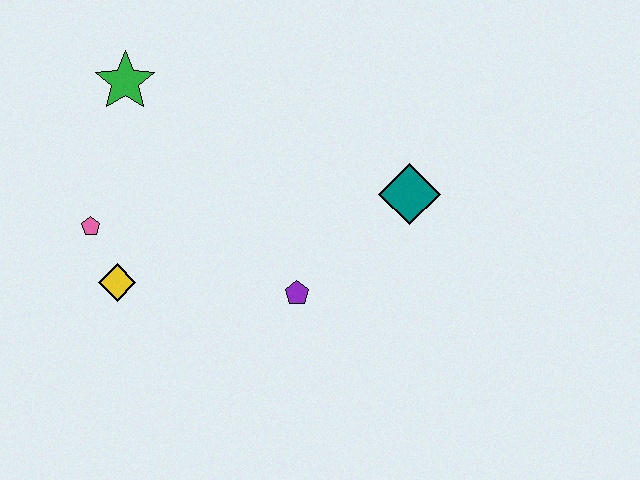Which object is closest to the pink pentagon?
The yellow diamond is closest to the pink pentagon.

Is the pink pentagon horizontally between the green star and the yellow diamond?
No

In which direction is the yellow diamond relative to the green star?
The yellow diamond is below the green star.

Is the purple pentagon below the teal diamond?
Yes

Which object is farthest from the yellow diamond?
The teal diamond is farthest from the yellow diamond.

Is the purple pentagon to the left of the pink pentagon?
No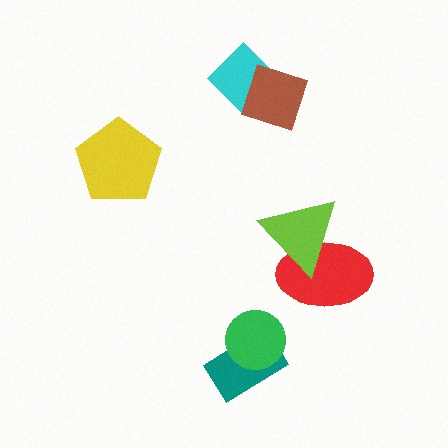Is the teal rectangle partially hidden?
Yes, it is partially covered by another shape.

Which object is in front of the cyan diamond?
The brown diamond is in front of the cyan diamond.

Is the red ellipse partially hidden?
Yes, it is partially covered by another shape.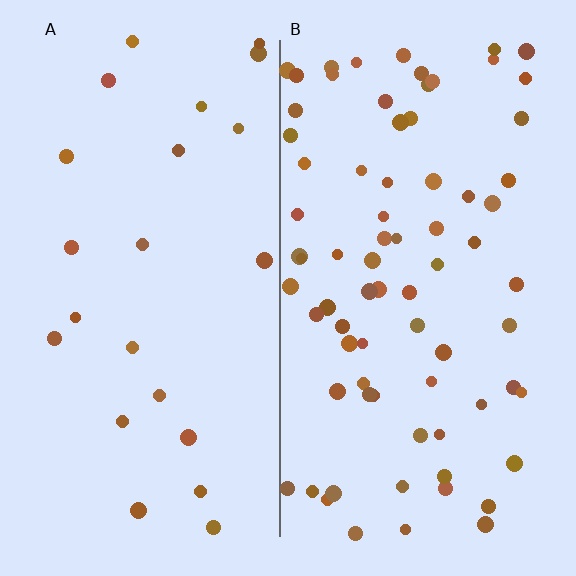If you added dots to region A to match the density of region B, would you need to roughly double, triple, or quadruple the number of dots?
Approximately triple.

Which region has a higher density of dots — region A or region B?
B (the right).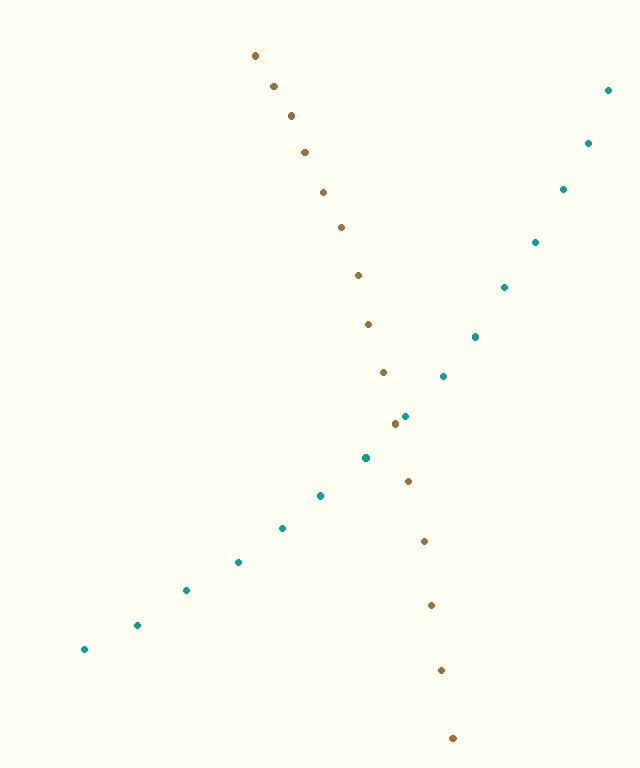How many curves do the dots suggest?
There are 2 distinct paths.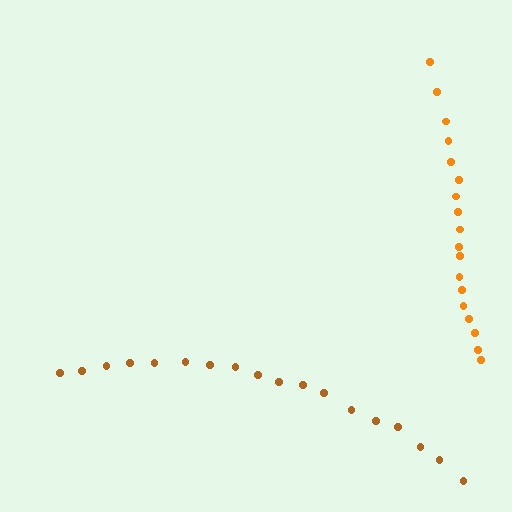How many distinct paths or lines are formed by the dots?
There are 2 distinct paths.